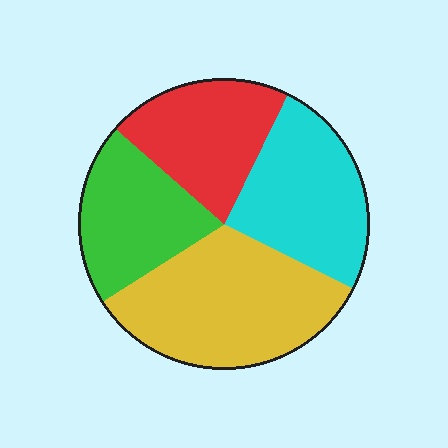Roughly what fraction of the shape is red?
Red covers about 20% of the shape.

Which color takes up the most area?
Yellow, at roughly 35%.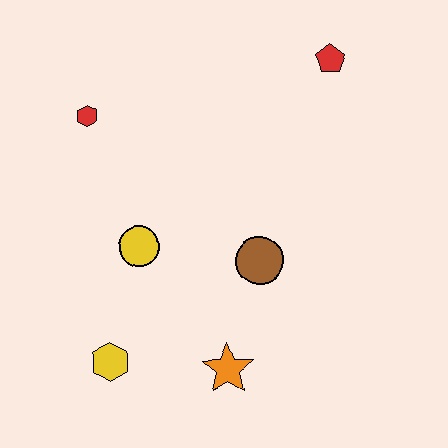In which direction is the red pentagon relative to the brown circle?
The red pentagon is above the brown circle.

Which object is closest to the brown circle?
The orange star is closest to the brown circle.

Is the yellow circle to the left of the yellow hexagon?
No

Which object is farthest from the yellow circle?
The red pentagon is farthest from the yellow circle.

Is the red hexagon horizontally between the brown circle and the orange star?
No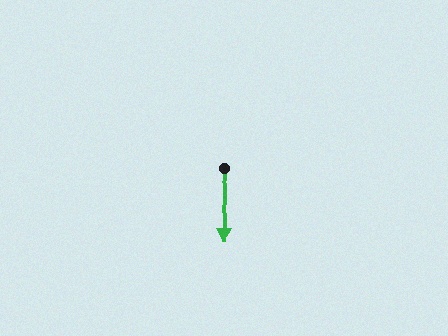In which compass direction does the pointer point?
South.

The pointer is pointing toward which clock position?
Roughly 6 o'clock.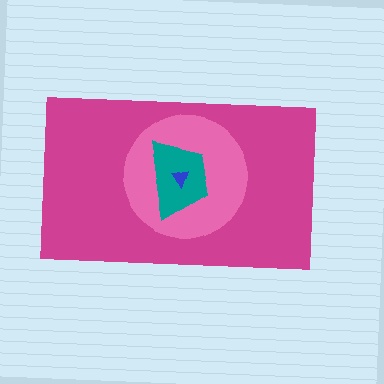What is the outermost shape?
The magenta rectangle.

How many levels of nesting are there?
4.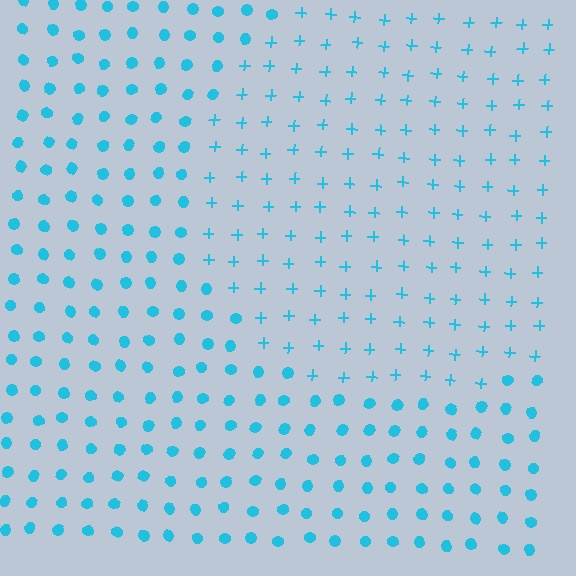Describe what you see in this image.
The image is filled with small cyan elements arranged in a uniform grid. A circle-shaped region contains plus signs, while the surrounding area contains circles. The boundary is defined purely by the change in element shape.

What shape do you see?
I see a circle.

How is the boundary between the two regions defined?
The boundary is defined by a change in element shape: plus signs inside vs. circles outside. All elements share the same color and spacing.